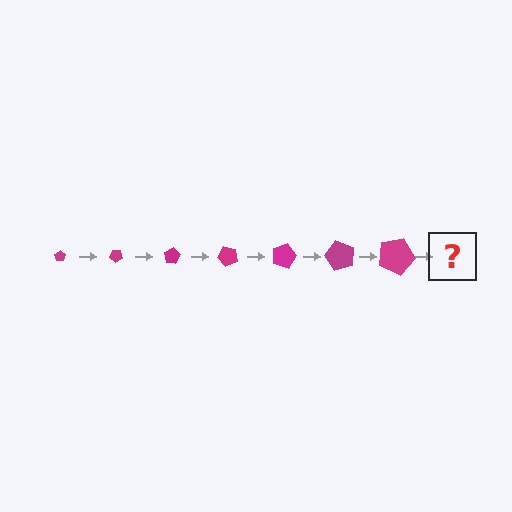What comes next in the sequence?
The next element should be a pentagon, larger than the previous one and rotated 280 degrees from the start.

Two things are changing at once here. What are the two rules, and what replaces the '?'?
The two rules are that the pentagon grows larger each step and it rotates 40 degrees each step. The '?' should be a pentagon, larger than the previous one and rotated 280 degrees from the start.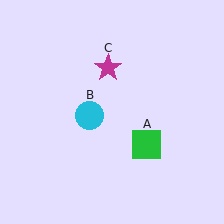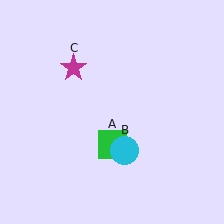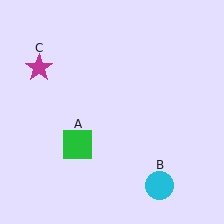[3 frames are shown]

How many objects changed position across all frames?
3 objects changed position: green square (object A), cyan circle (object B), magenta star (object C).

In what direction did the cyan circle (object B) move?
The cyan circle (object B) moved down and to the right.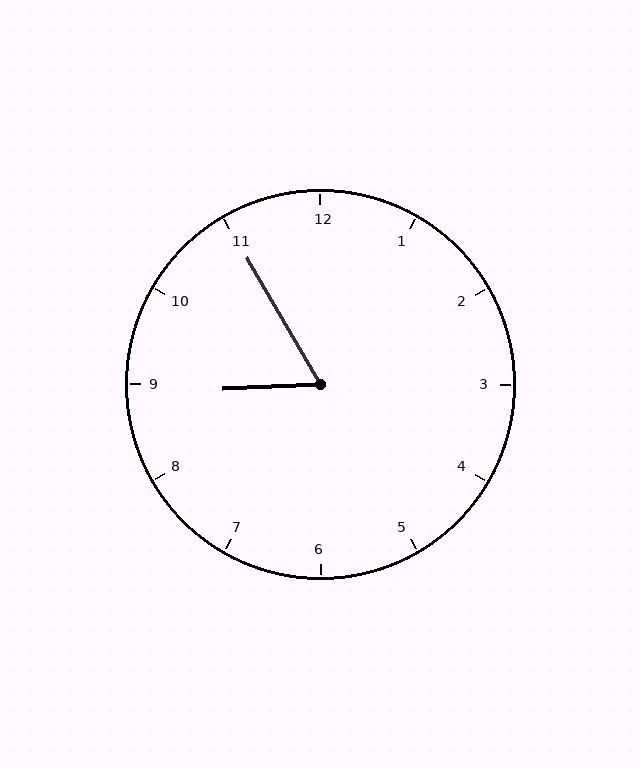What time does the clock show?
8:55.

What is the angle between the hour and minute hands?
Approximately 62 degrees.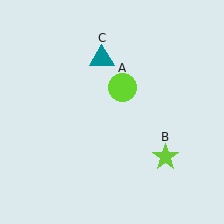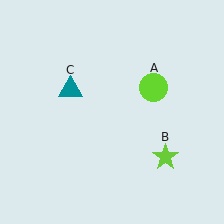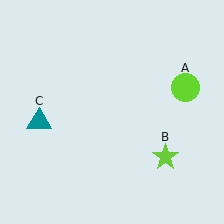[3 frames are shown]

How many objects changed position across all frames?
2 objects changed position: lime circle (object A), teal triangle (object C).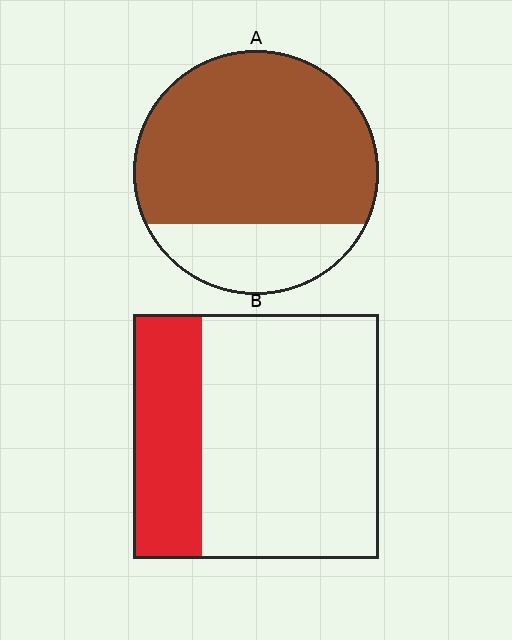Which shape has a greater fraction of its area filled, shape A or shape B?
Shape A.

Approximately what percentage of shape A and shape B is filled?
A is approximately 75% and B is approximately 30%.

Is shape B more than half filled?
No.